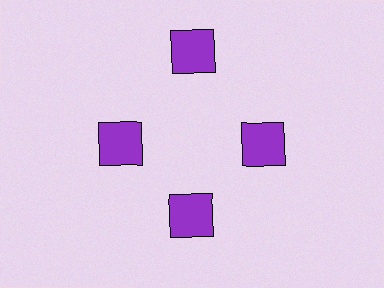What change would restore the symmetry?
The symmetry would be restored by moving it inward, back onto the ring so that all 4 squares sit at equal angles and equal distance from the center.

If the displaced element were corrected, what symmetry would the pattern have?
It would have 4-fold rotational symmetry — the pattern would map onto itself every 90 degrees.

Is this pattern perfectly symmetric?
No. The 4 purple squares are arranged in a ring, but one element near the 12 o'clock position is pushed outward from the center, breaking the 4-fold rotational symmetry.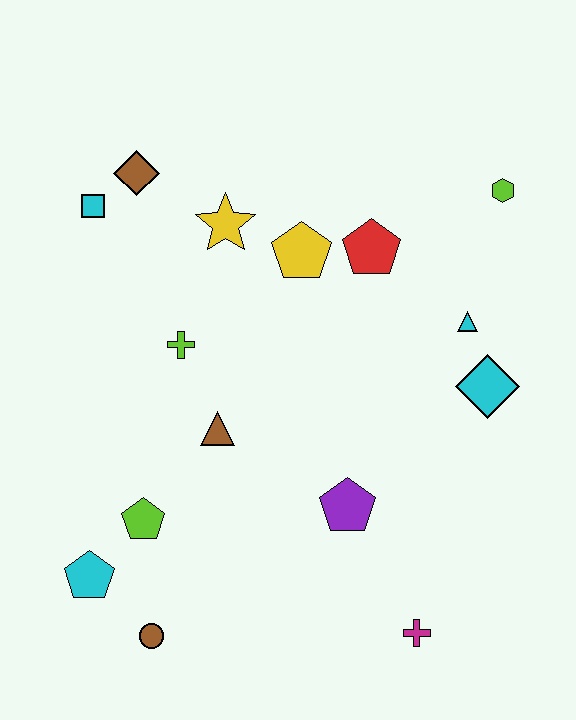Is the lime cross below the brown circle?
No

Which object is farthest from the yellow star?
The magenta cross is farthest from the yellow star.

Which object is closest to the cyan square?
The brown diamond is closest to the cyan square.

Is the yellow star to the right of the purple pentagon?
No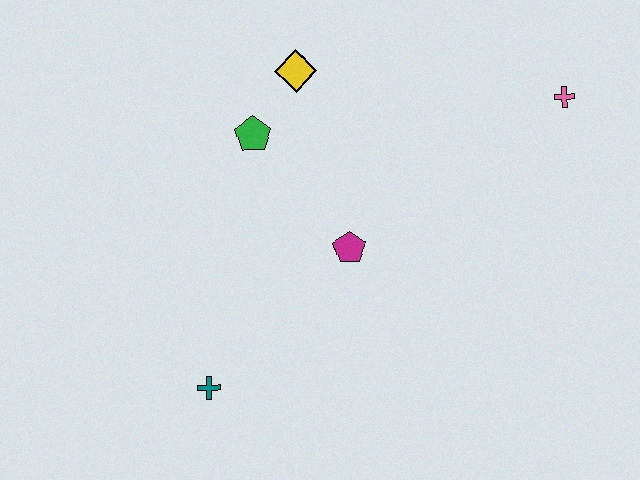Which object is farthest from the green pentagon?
The pink cross is farthest from the green pentagon.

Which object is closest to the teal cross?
The magenta pentagon is closest to the teal cross.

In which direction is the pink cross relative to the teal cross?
The pink cross is to the right of the teal cross.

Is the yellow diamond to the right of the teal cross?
Yes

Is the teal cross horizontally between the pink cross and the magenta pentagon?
No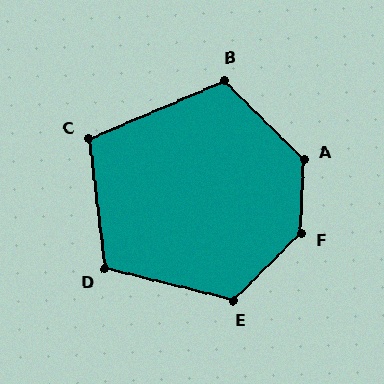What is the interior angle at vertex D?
Approximately 111 degrees (obtuse).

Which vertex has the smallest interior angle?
C, at approximately 107 degrees.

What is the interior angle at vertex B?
Approximately 112 degrees (obtuse).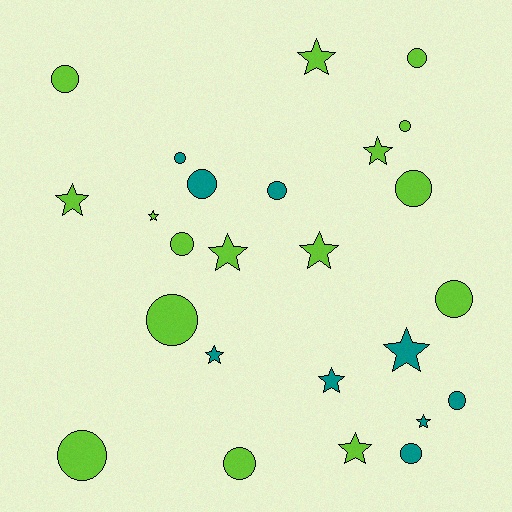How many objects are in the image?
There are 25 objects.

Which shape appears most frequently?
Circle, with 14 objects.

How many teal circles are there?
There are 5 teal circles.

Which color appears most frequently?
Lime, with 16 objects.